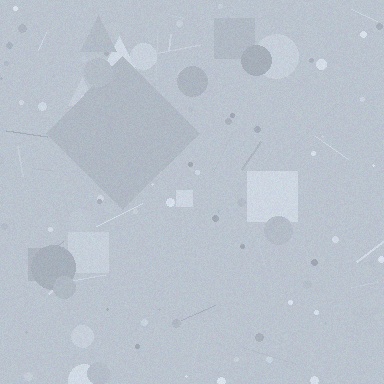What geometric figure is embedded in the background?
A diamond is embedded in the background.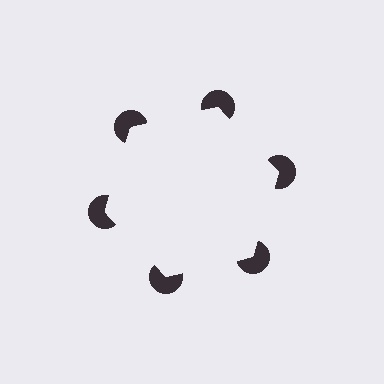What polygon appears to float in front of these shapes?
An illusory hexagon — its edges are inferred from the aligned wedge cuts in the pac-man discs, not physically drawn.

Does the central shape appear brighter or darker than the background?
It typically appears slightly brighter than the background, even though no actual brightness change is drawn.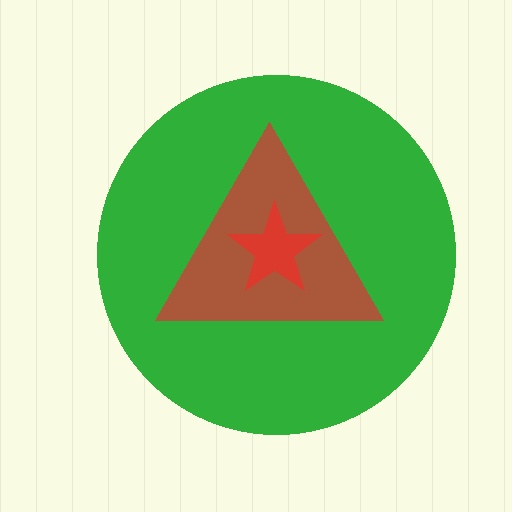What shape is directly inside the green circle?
The brown triangle.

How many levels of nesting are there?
3.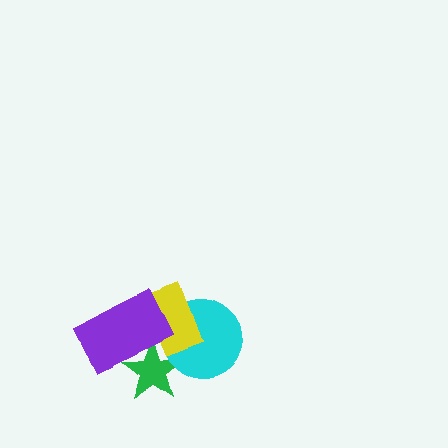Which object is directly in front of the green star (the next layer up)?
The cyan circle is directly in front of the green star.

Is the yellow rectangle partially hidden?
Yes, it is partially covered by another shape.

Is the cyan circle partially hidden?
Yes, it is partially covered by another shape.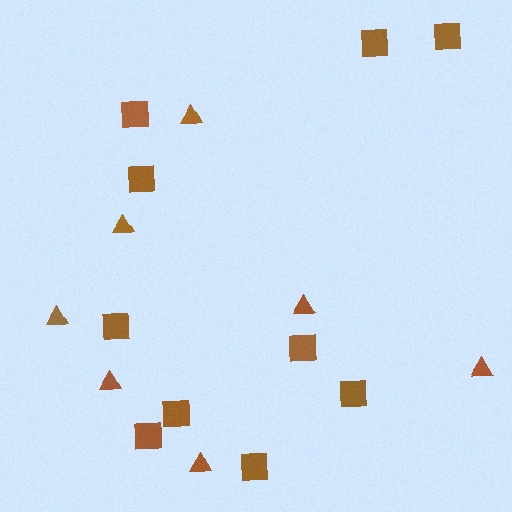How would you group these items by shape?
There are 2 groups: one group of triangles (7) and one group of squares (10).